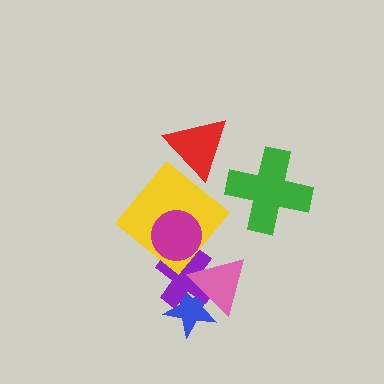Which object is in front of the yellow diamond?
The magenta circle is in front of the yellow diamond.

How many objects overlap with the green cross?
0 objects overlap with the green cross.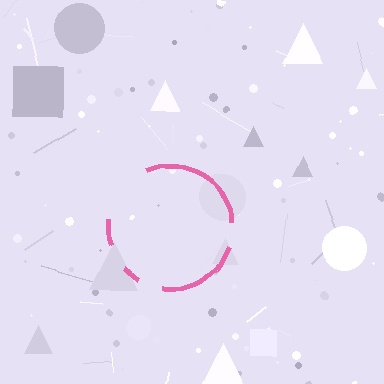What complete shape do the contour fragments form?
The contour fragments form a circle.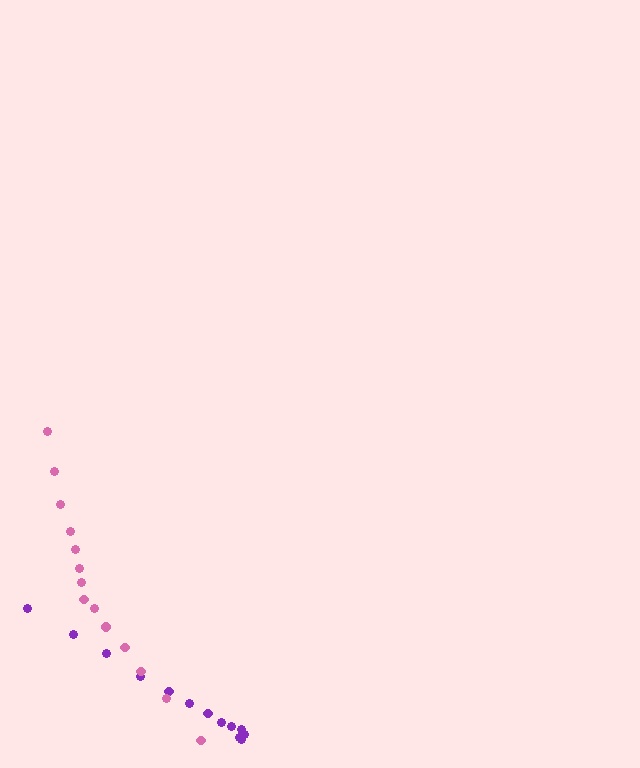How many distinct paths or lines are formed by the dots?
There are 2 distinct paths.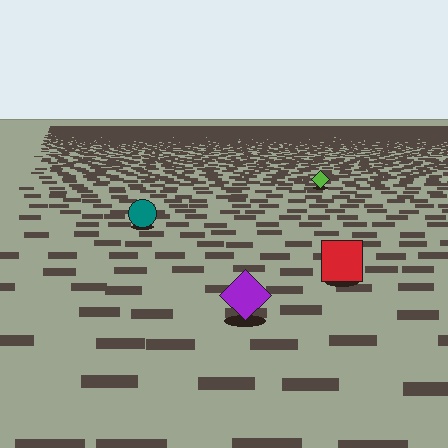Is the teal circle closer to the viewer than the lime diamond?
Yes. The teal circle is closer — you can tell from the texture gradient: the ground texture is coarser near it.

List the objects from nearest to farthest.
From nearest to farthest: the purple diamond, the red square, the teal circle, the lime diamond.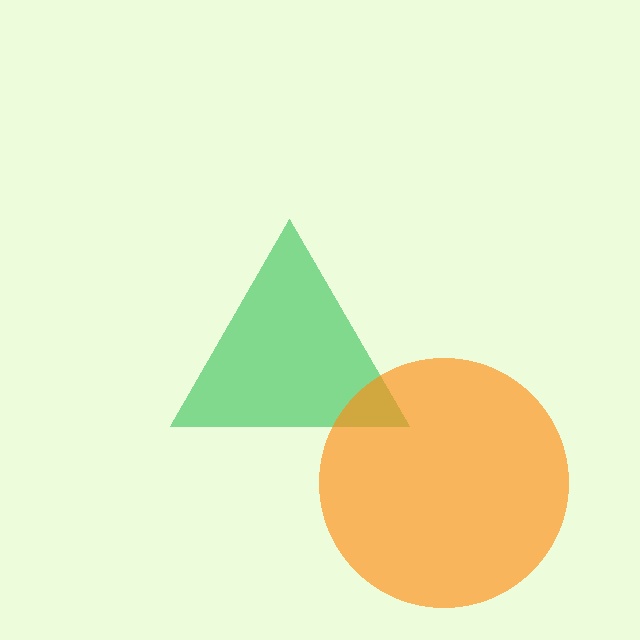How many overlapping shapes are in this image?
There are 2 overlapping shapes in the image.